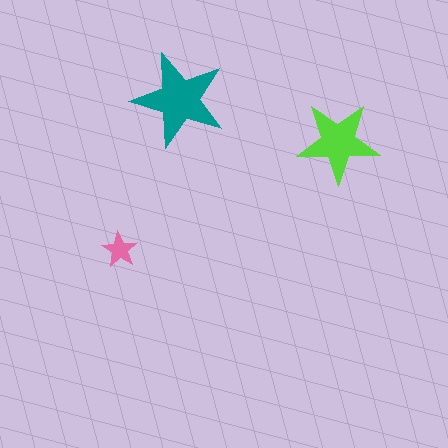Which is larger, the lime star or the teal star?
The teal one.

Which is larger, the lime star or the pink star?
The lime one.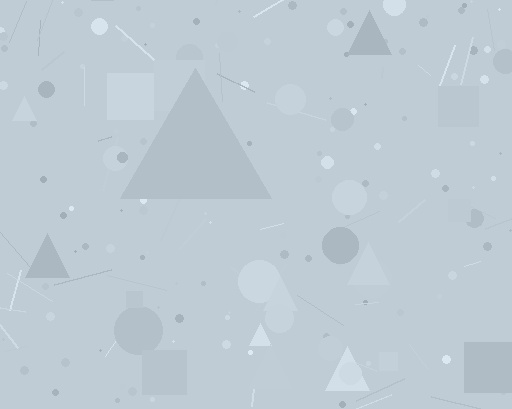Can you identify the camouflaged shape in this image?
The camouflaged shape is a triangle.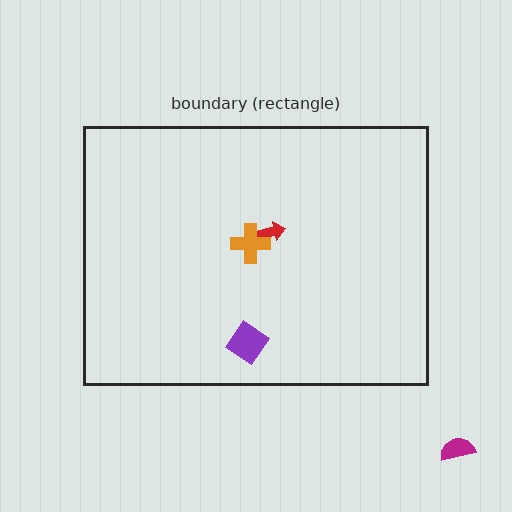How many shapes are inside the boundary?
3 inside, 1 outside.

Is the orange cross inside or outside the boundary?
Inside.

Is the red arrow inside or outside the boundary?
Inside.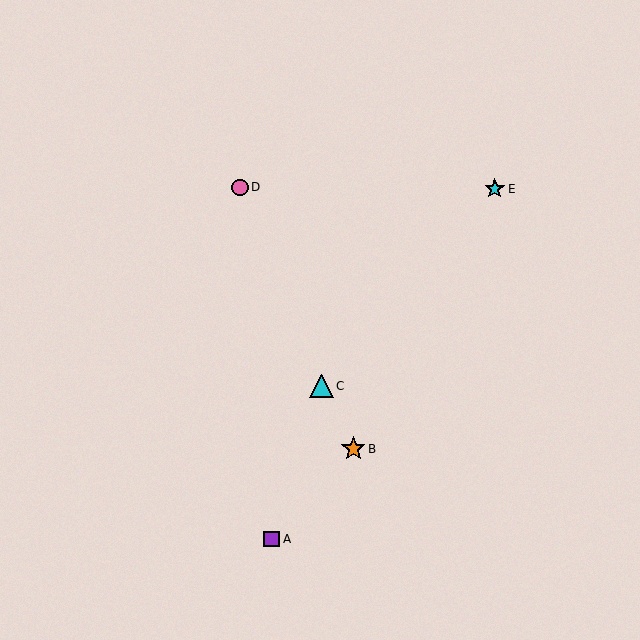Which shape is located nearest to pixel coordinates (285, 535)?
The purple square (labeled A) at (272, 539) is nearest to that location.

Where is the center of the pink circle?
The center of the pink circle is at (240, 187).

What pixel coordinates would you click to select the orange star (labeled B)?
Click at (353, 449) to select the orange star B.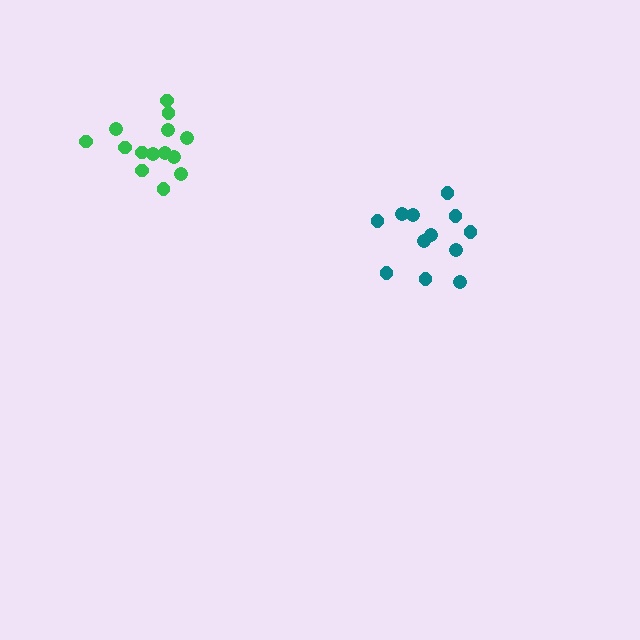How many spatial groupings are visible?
There are 2 spatial groupings.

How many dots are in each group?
Group 1: 12 dots, Group 2: 14 dots (26 total).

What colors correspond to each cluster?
The clusters are colored: teal, green.